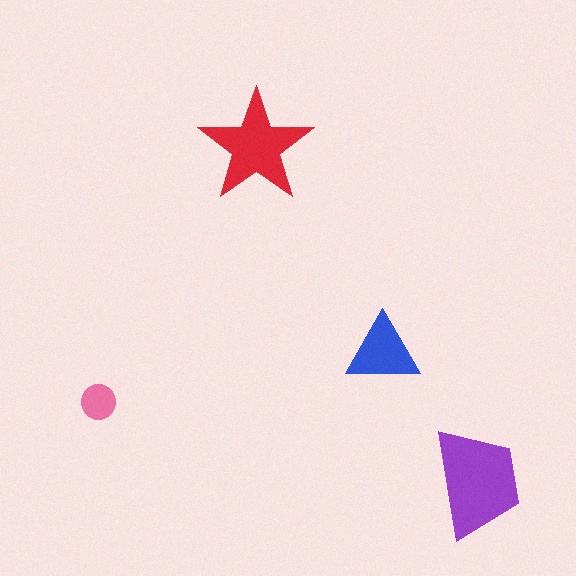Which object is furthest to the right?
The purple trapezoid is rightmost.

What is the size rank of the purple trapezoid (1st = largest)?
1st.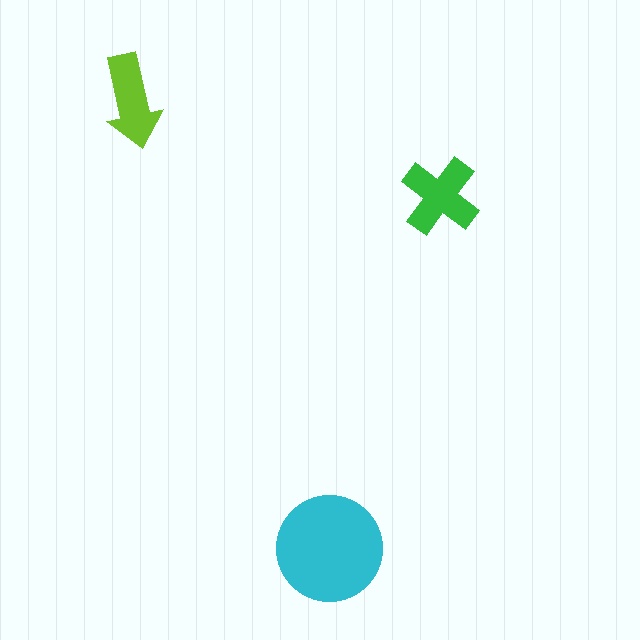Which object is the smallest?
The lime arrow.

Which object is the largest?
The cyan circle.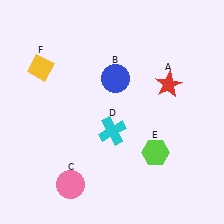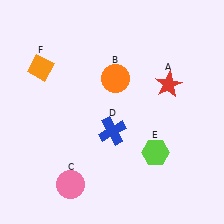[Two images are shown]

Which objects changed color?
B changed from blue to orange. D changed from cyan to blue. F changed from yellow to orange.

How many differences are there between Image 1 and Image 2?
There are 3 differences between the two images.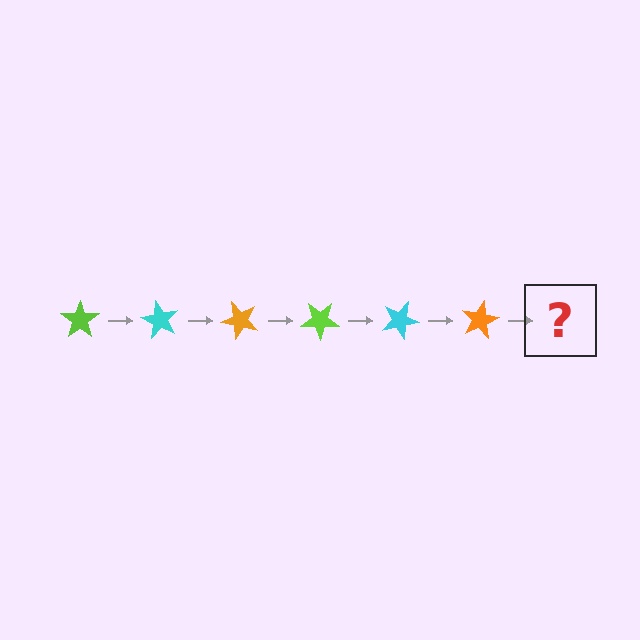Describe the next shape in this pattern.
It should be a lime star, rotated 360 degrees from the start.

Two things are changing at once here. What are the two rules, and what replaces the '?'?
The two rules are that it rotates 60 degrees each step and the color cycles through lime, cyan, and orange. The '?' should be a lime star, rotated 360 degrees from the start.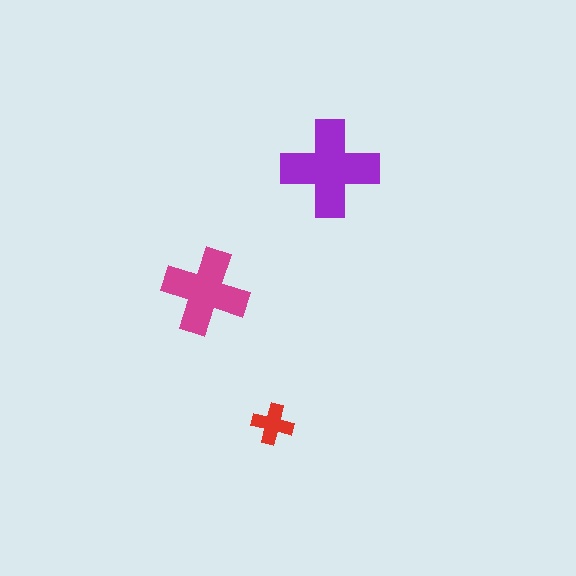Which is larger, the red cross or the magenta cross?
The magenta one.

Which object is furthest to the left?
The magenta cross is leftmost.